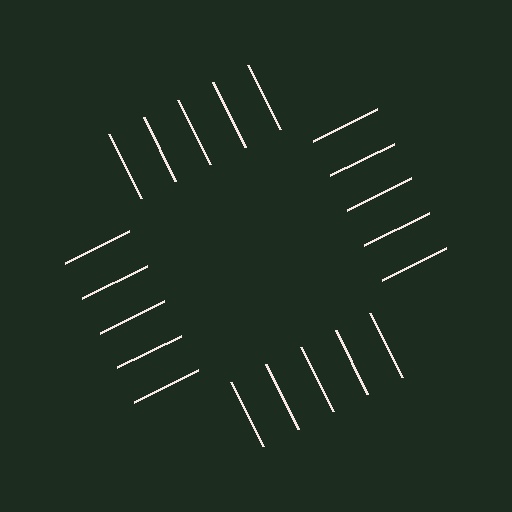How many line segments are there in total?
20 — 5 along each of the 4 edges.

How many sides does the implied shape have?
4 sides — the line-ends trace a square.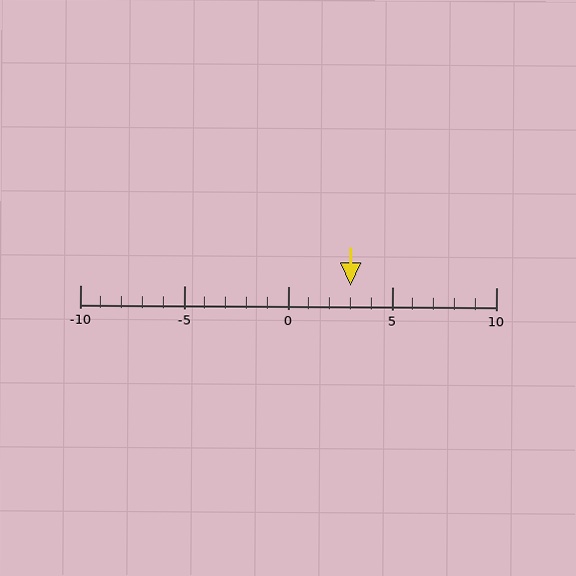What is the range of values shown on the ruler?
The ruler shows values from -10 to 10.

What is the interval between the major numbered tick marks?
The major tick marks are spaced 5 units apart.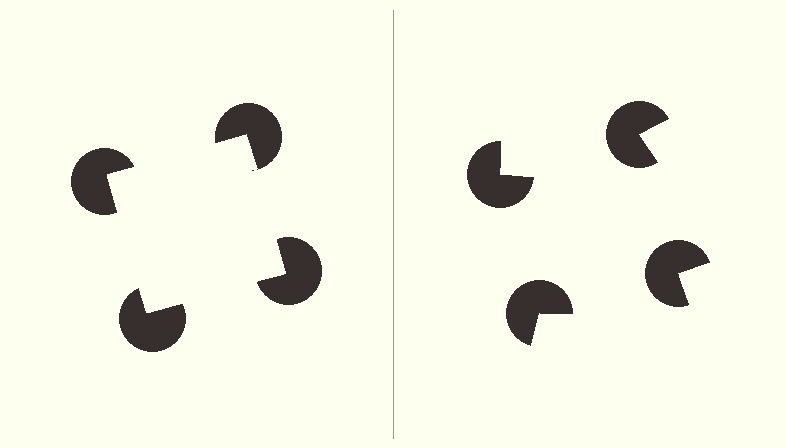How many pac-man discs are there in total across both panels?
8 — 4 on each side.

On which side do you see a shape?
An illusory square appears on the left side. On the right side the wedge cuts are rotated, so no coherent shape forms.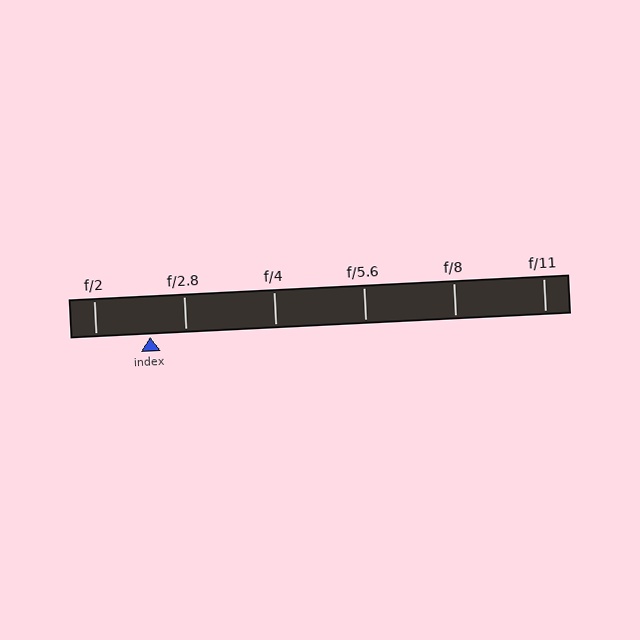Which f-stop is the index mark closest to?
The index mark is closest to f/2.8.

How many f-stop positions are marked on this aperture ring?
There are 6 f-stop positions marked.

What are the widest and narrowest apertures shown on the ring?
The widest aperture shown is f/2 and the narrowest is f/11.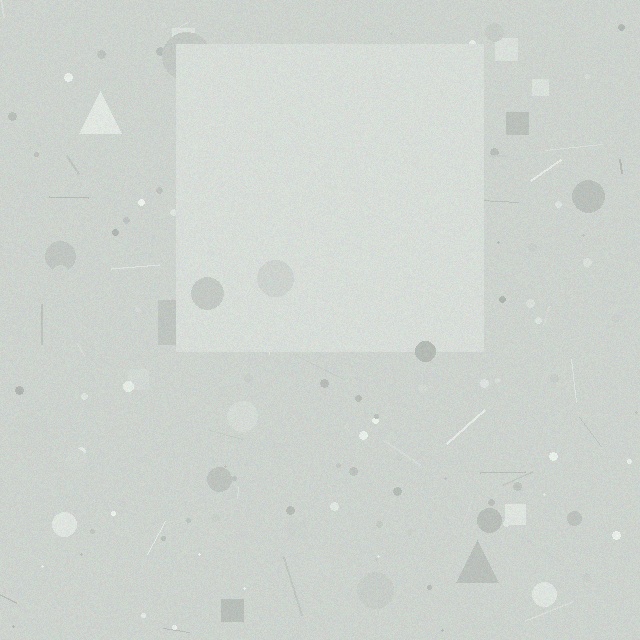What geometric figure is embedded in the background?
A square is embedded in the background.